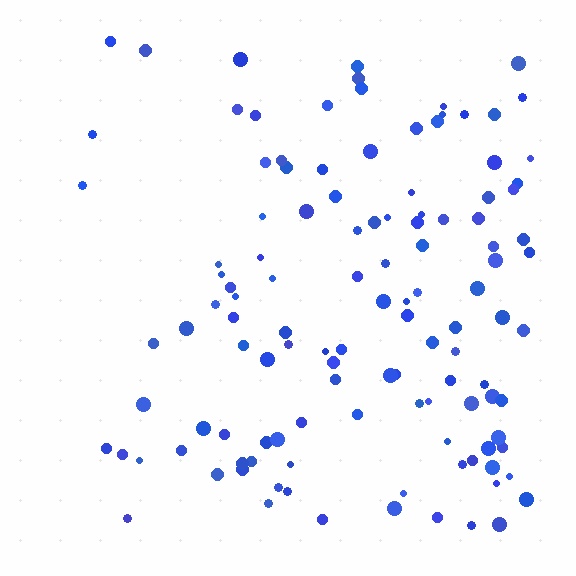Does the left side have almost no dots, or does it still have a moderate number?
Still a moderate number, just noticeably fewer than the right.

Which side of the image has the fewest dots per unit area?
The left.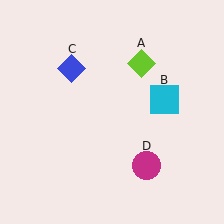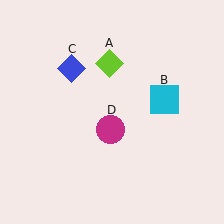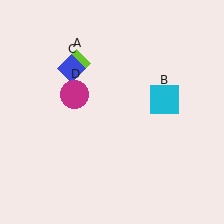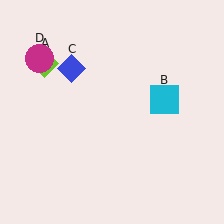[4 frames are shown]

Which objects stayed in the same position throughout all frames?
Cyan square (object B) and blue diamond (object C) remained stationary.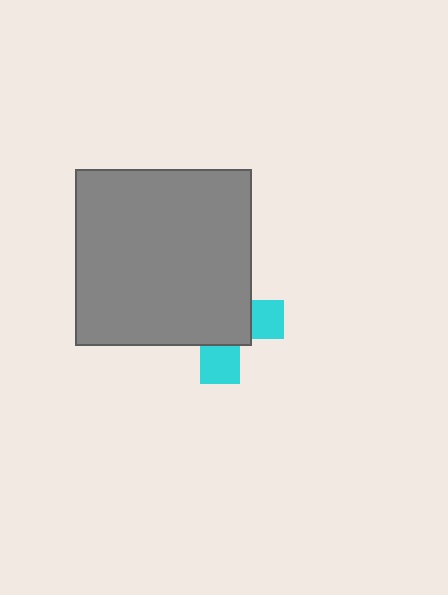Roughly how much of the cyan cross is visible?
A small part of it is visible (roughly 32%).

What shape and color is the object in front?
The object in front is a gray square.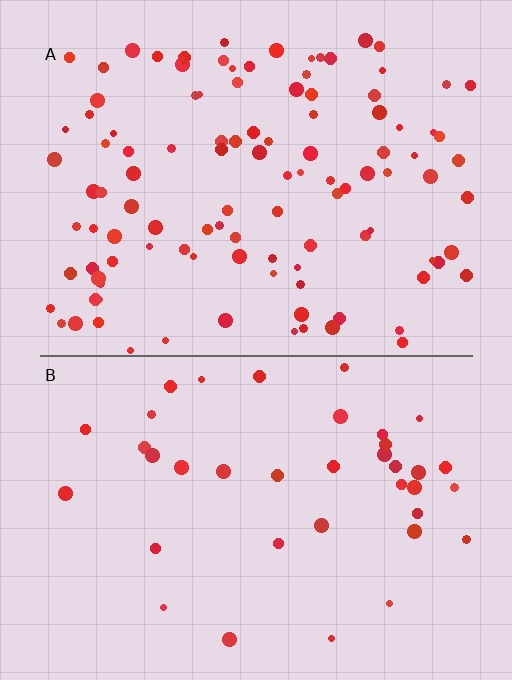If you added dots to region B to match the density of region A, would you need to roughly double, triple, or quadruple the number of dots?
Approximately triple.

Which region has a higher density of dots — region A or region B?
A (the top).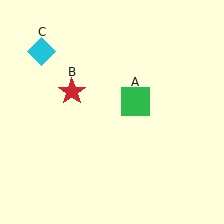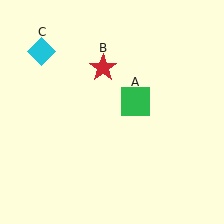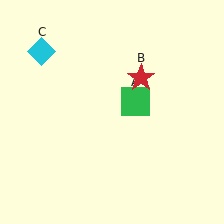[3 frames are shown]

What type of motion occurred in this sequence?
The red star (object B) rotated clockwise around the center of the scene.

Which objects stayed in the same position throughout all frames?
Green square (object A) and cyan diamond (object C) remained stationary.